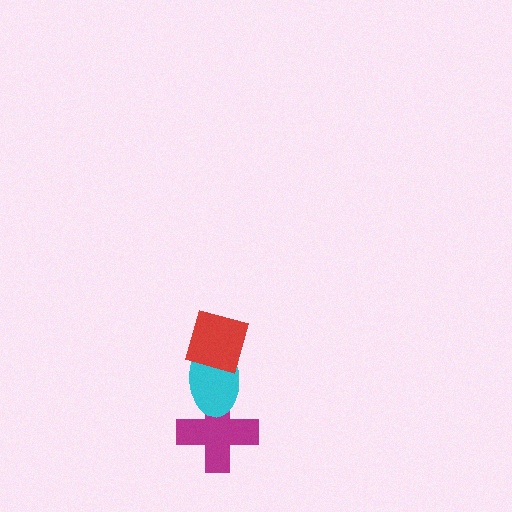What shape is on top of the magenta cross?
The cyan ellipse is on top of the magenta cross.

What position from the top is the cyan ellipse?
The cyan ellipse is 2nd from the top.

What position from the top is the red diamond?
The red diamond is 1st from the top.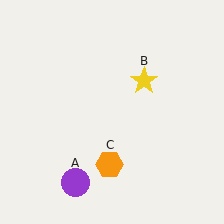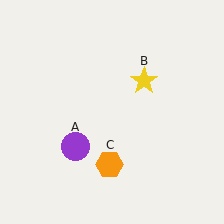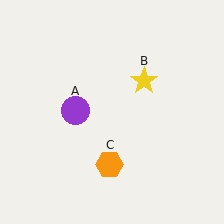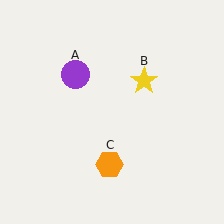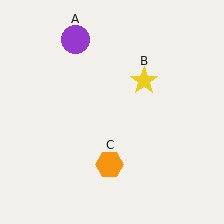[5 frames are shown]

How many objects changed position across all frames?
1 object changed position: purple circle (object A).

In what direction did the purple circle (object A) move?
The purple circle (object A) moved up.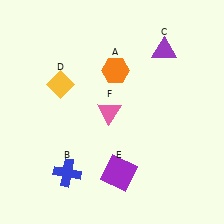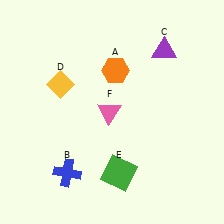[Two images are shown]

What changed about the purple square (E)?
In Image 1, E is purple. In Image 2, it changed to green.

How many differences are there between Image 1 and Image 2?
There is 1 difference between the two images.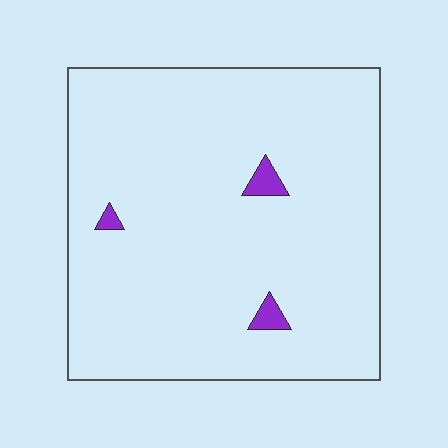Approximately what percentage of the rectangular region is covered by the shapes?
Approximately 0%.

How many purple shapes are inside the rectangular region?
3.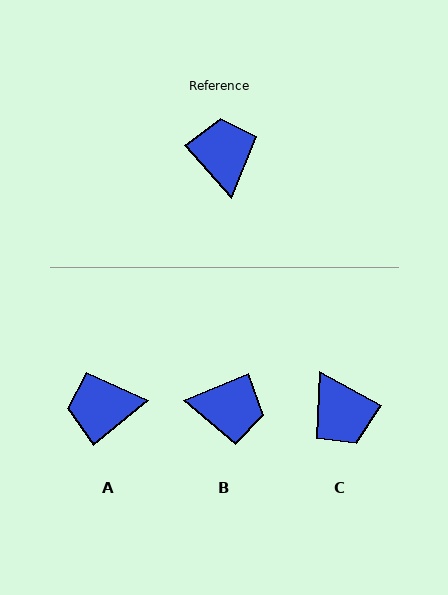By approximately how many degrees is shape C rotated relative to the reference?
Approximately 161 degrees clockwise.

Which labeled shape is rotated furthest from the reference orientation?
C, about 161 degrees away.